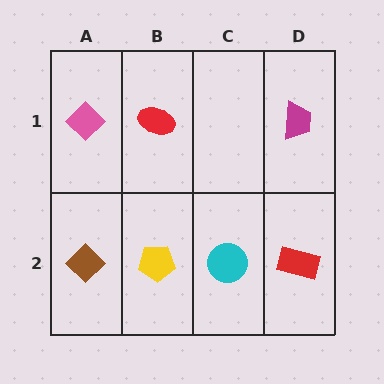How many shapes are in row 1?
3 shapes.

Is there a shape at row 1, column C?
No, that cell is empty.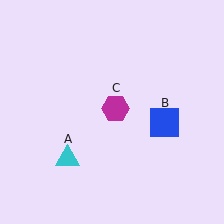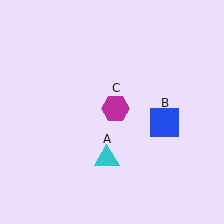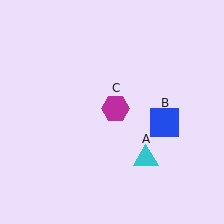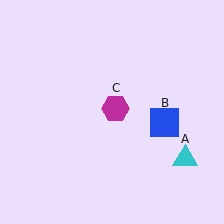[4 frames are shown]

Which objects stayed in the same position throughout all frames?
Blue square (object B) and magenta hexagon (object C) remained stationary.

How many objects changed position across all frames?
1 object changed position: cyan triangle (object A).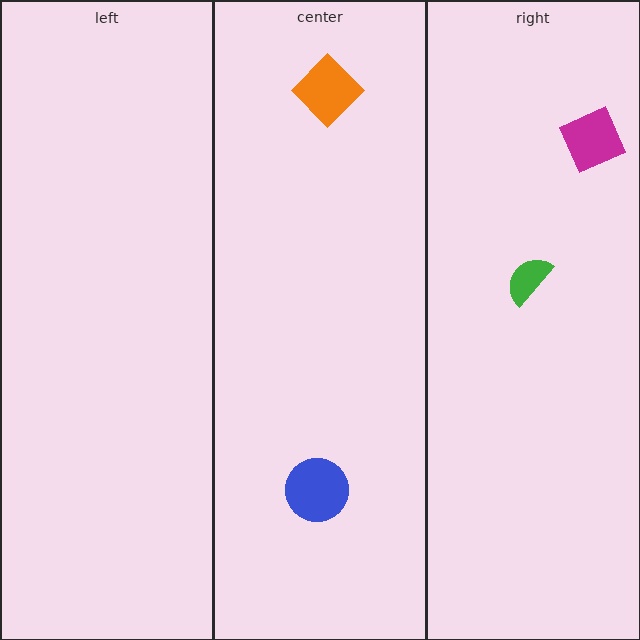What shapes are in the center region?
The blue circle, the orange diamond.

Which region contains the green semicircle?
The right region.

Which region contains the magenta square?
The right region.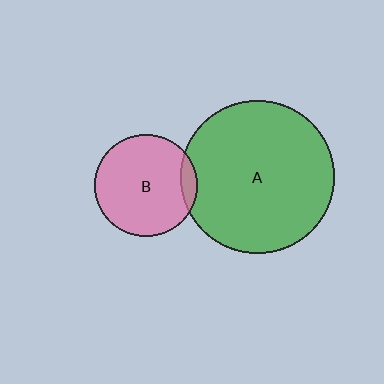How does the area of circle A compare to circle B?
Approximately 2.2 times.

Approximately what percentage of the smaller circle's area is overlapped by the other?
Approximately 10%.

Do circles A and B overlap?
Yes.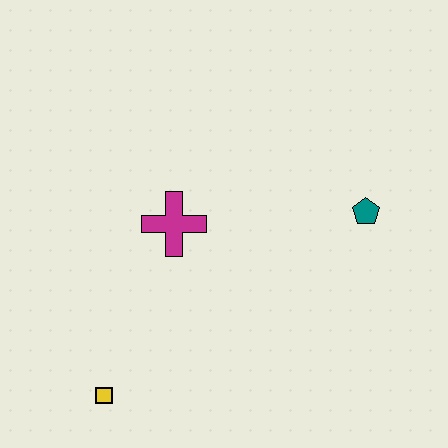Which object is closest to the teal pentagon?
The magenta cross is closest to the teal pentagon.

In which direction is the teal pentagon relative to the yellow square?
The teal pentagon is to the right of the yellow square.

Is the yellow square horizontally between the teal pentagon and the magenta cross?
No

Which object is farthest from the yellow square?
The teal pentagon is farthest from the yellow square.